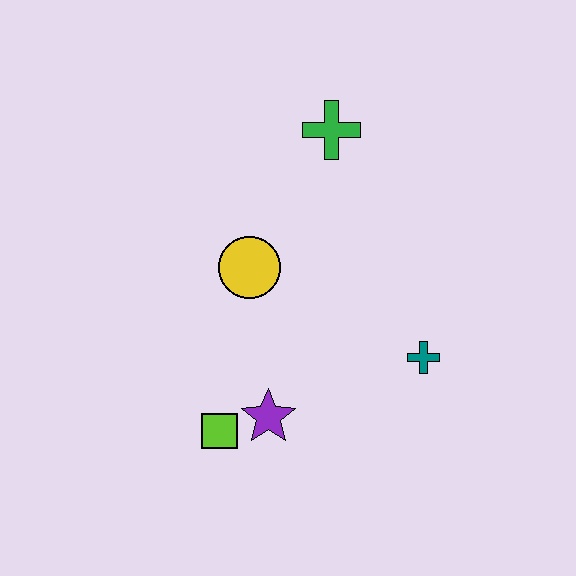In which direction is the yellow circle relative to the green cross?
The yellow circle is below the green cross.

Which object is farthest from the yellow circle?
The teal cross is farthest from the yellow circle.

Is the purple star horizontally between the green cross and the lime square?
Yes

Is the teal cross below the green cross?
Yes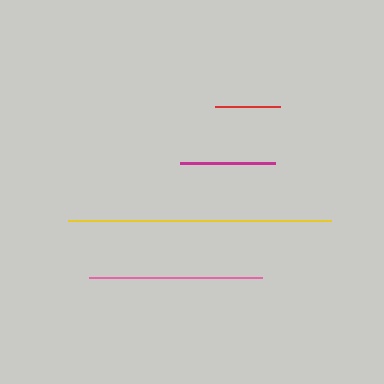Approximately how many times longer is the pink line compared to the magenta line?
The pink line is approximately 1.8 times the length of the magenta line.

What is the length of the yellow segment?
The yellow segment is approximately 263 pixels long.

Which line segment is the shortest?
The red line is the shortest at approximately 65 pixels.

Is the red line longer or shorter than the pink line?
The pink line is longer than the red line.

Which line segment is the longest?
The yellow line is the longest at approximately 263 pixels.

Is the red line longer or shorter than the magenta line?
The magenta line is longer than the red line.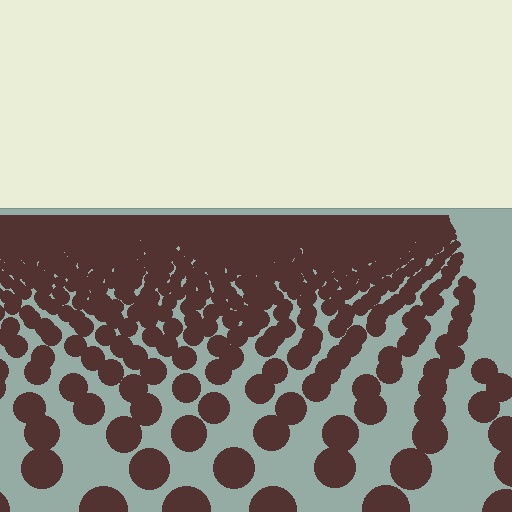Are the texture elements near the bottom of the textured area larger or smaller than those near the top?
Larger. Near the bottom, elements are closer to the viewer and appear at a bigger on-screen size.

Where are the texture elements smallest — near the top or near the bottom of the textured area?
Near the top.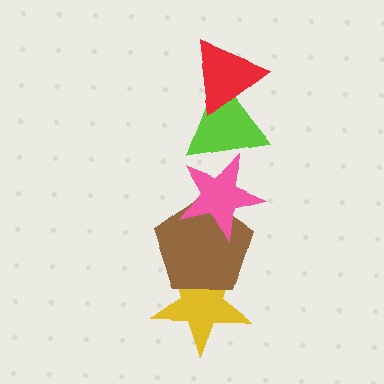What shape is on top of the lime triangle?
The red triangle is on top of the lime triangle.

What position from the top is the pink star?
The pink star is 3rd from the top.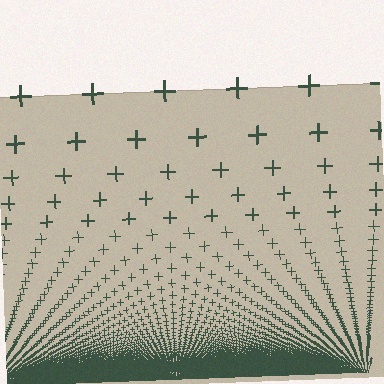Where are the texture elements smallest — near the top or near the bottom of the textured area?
Near the bottom.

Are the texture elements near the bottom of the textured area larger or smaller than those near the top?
Smaller. The gradient is inverted — elements near the bottom are smaller and denser.